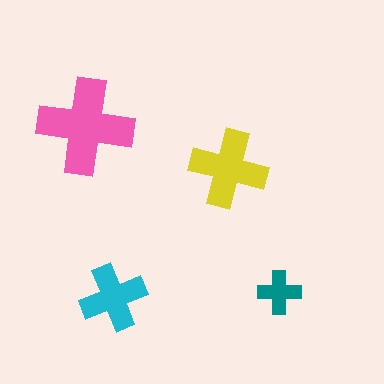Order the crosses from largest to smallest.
the pink one, the yellow one, the cyan one, the teal one.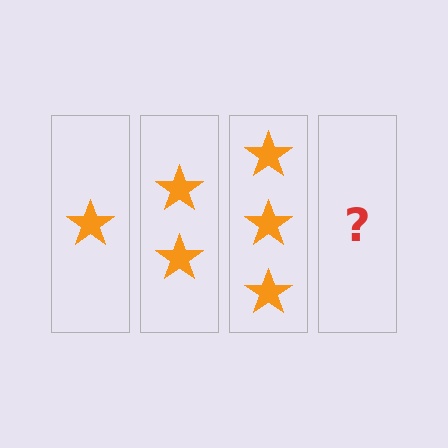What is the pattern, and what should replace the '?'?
The pattern is that each step adds one more star. The '?' should be 4 stars.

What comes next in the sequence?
The next element should be 4 stars.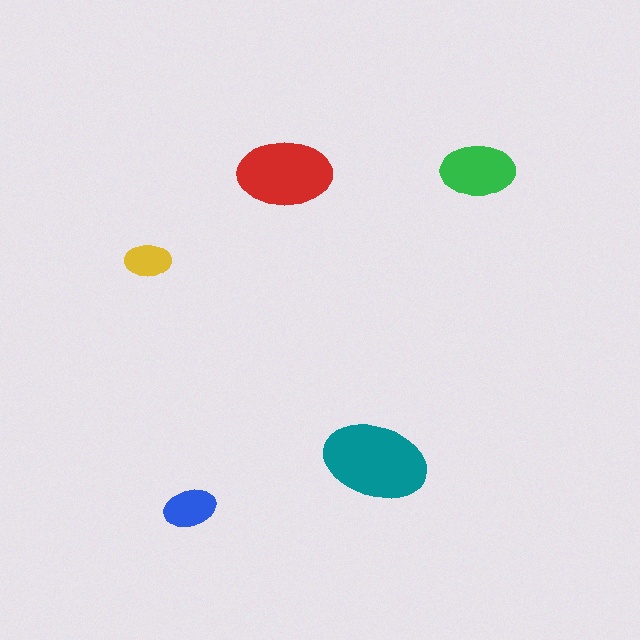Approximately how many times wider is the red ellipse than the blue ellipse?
About 2 times wider.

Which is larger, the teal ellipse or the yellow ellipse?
The teal one.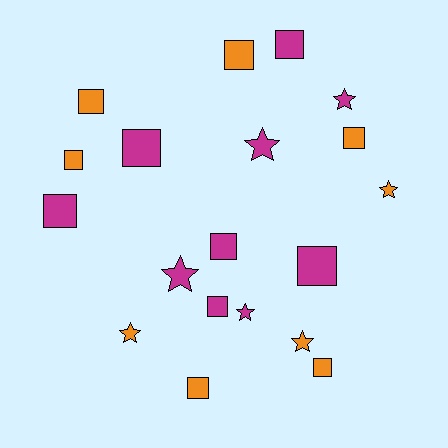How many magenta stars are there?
There are 4 magenta stars.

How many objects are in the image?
There are 19 objects.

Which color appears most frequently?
Magenta, with 10 objects.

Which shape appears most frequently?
Square, with 12 objects.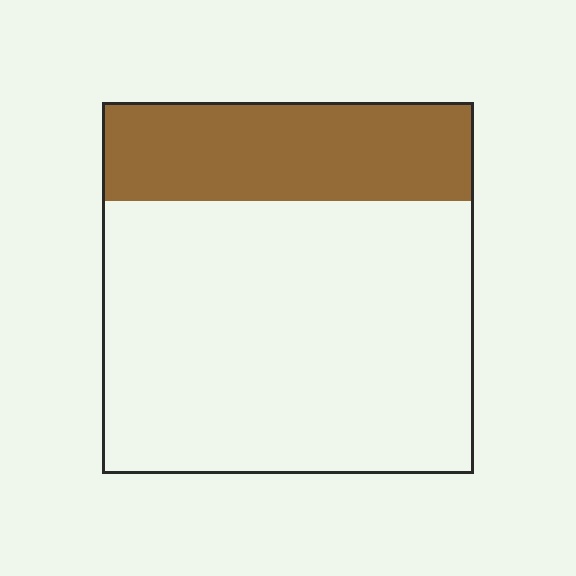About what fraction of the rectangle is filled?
About one quarter (1/4).